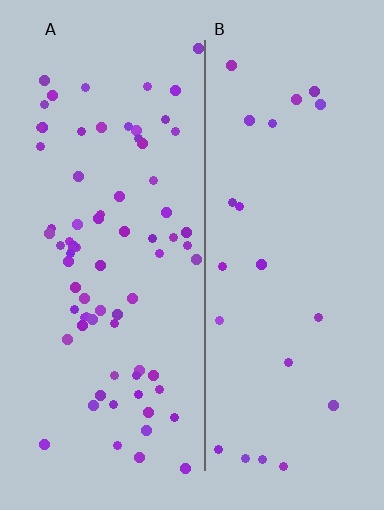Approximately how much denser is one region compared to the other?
Approximately 3.3× — region A over region B.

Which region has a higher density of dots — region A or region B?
A (the left).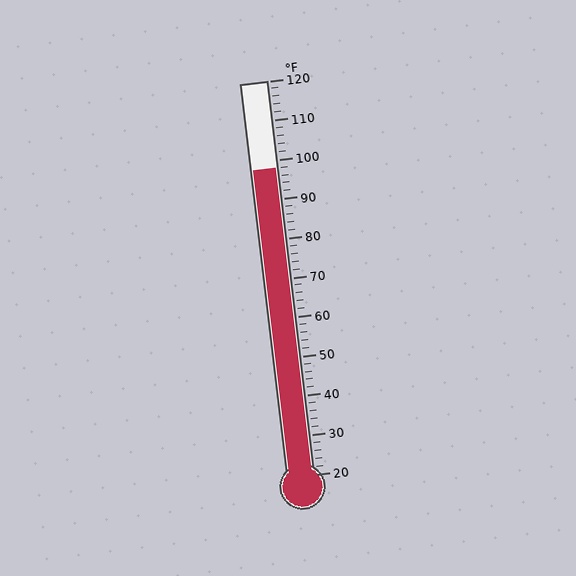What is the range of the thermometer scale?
The thermometer scale ranges from 20°F to 120°F.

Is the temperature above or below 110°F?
The temperature is below 110°F.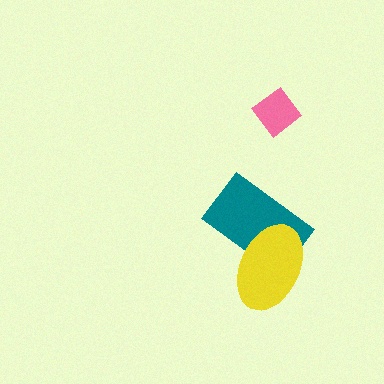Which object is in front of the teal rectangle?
The yellow ellipse is in front of the teal rectangle.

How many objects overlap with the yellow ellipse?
1 object overlaps with the yellow ellipse.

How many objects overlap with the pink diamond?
0 objects overlap with the pink diamond.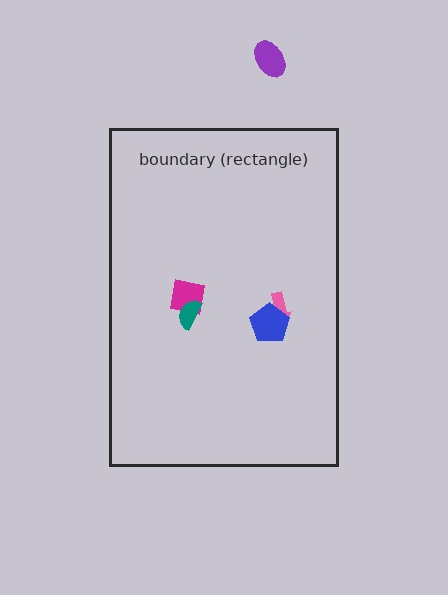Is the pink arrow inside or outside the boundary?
Inside.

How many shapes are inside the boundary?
4 inside, 1 outside.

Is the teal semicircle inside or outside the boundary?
Inside.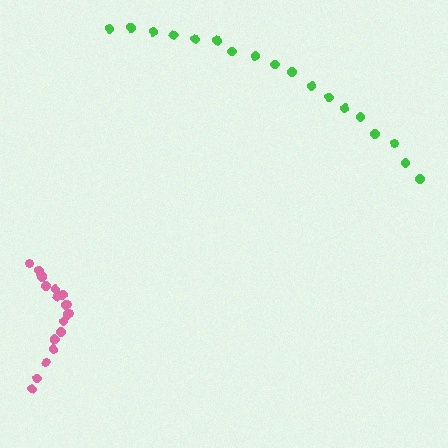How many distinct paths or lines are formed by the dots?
There are 2 distinct paths.